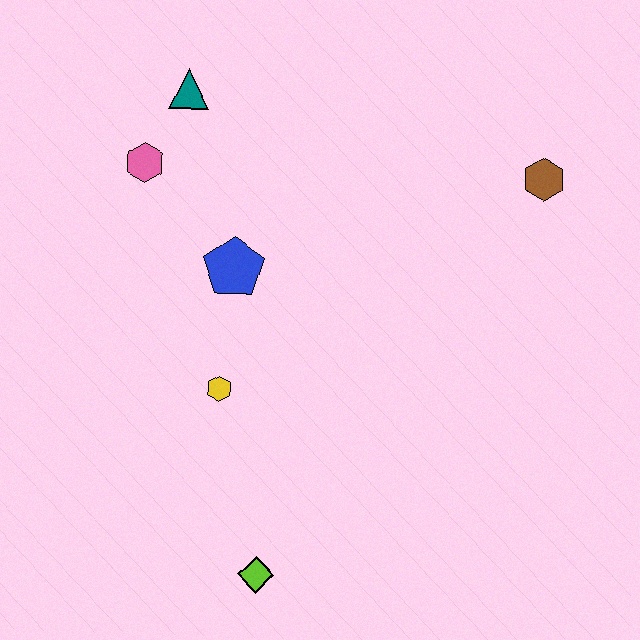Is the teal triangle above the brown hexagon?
Yes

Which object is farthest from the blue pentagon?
The brown hexagon is farthest from the blue pentagon.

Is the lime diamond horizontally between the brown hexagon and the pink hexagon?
Yes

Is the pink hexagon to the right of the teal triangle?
No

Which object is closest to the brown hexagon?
The blue pentagon is closest to the brown hexagon.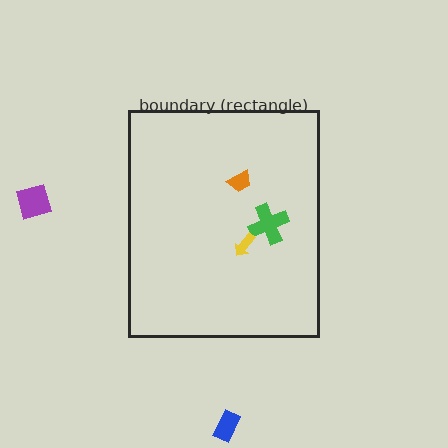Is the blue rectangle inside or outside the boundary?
Outside.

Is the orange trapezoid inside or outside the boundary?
Inside.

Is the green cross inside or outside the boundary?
Inside.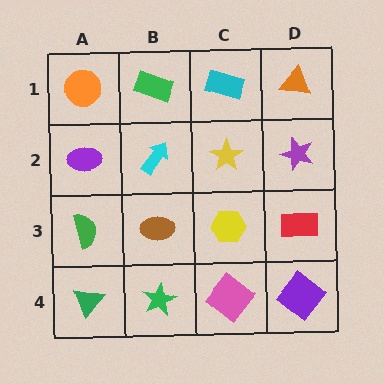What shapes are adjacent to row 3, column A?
A purple ellipse (row 2, column A), a green triangle (row 4, column A), a brown ellipse (row 3, column B).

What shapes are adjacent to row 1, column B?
A cyan arrow (row 2, column B), an orange circle (row 1, column A), a cyan rectangle (row 1, column C).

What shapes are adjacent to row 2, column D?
An orange triangle (row 1, column D), a red rectangle (row 3, column D), a yellow star (row 2, column C).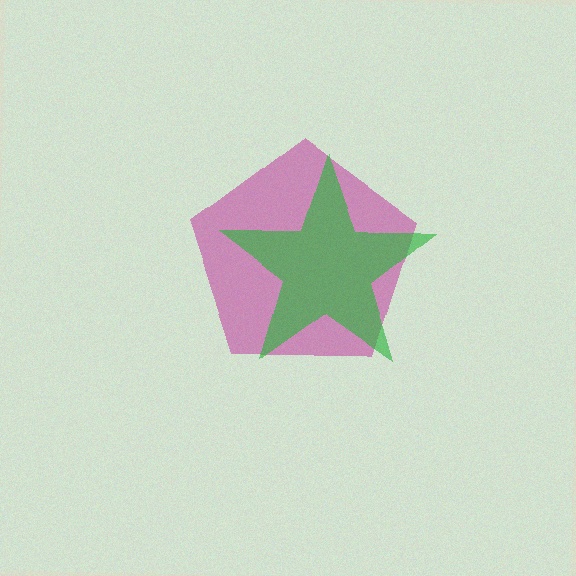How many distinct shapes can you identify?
There are 2 distinct shapes: a magenta pentagon, a green star.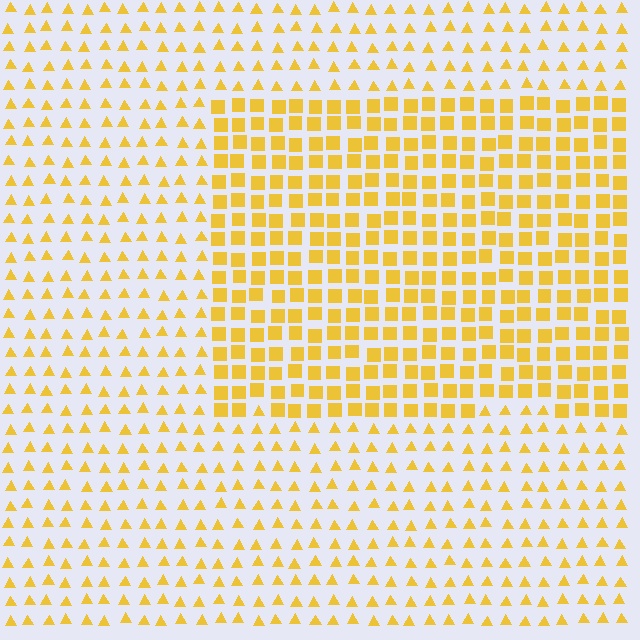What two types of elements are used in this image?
The image uses squares inside the rectangle region and triangles outside it.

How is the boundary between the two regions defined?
The boundary is defined by a change in element shape: squares inside vs. triangles outside. All elements share the same color and spacing.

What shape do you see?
I see a rectangle.